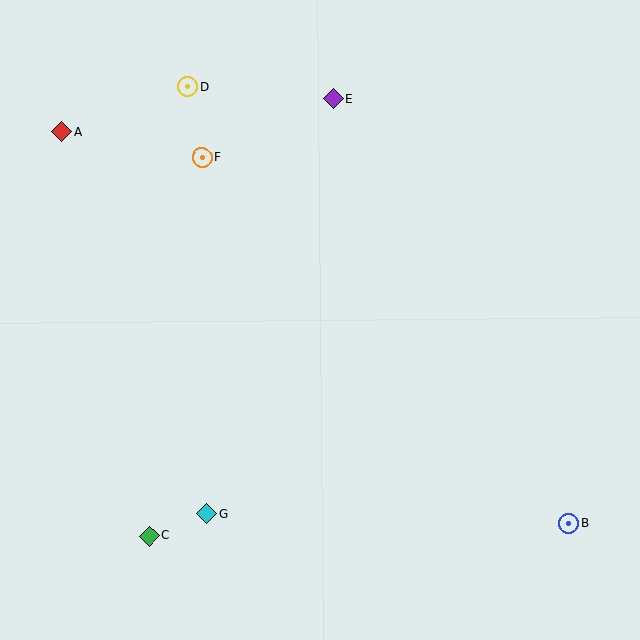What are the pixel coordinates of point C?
Point C is at (149, 536).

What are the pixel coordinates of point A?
Point A is at (62, 132).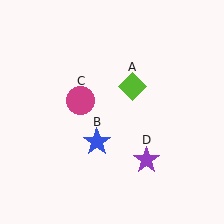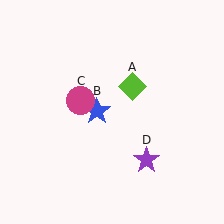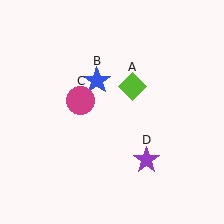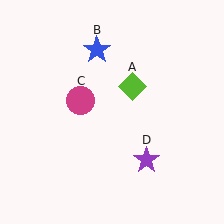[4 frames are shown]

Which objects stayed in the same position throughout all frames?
Lime diamond (object A) and magenta circle (object C) and purple star (object D) remained stationary.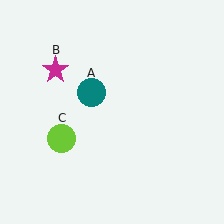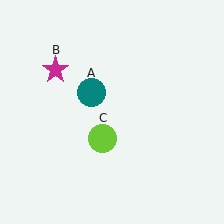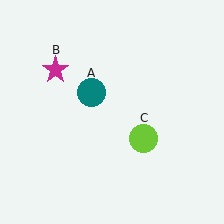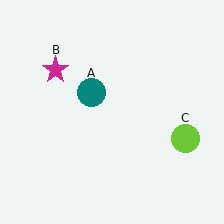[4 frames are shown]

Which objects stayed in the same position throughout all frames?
Teal circle (object A) and magenta star (object B) remained stationary.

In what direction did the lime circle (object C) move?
The lime circle (object C) moved right.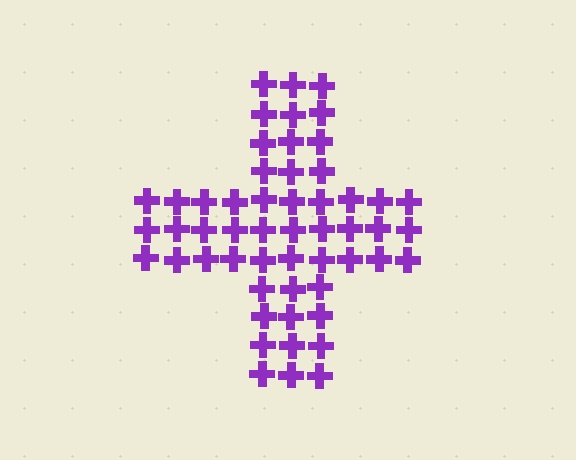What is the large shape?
The large shape is a cross.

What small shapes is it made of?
It is made of small crosses.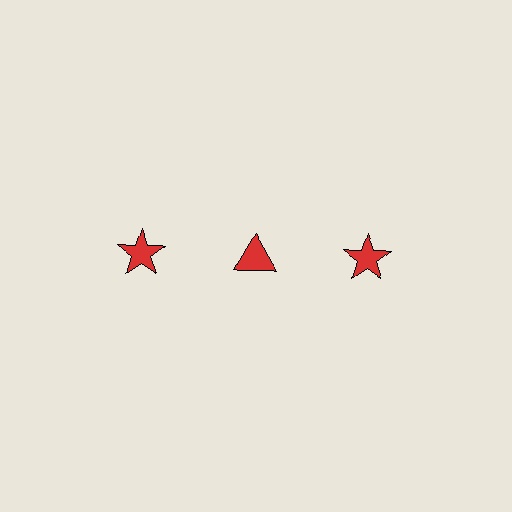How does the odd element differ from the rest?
It has a different shape: triangle instead of star.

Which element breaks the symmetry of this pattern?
The red triangle in the top row, second from left column breaks the symmetry. All other shapes are red stars.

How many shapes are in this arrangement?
There are 3 shapes arranged in a grid pattern.